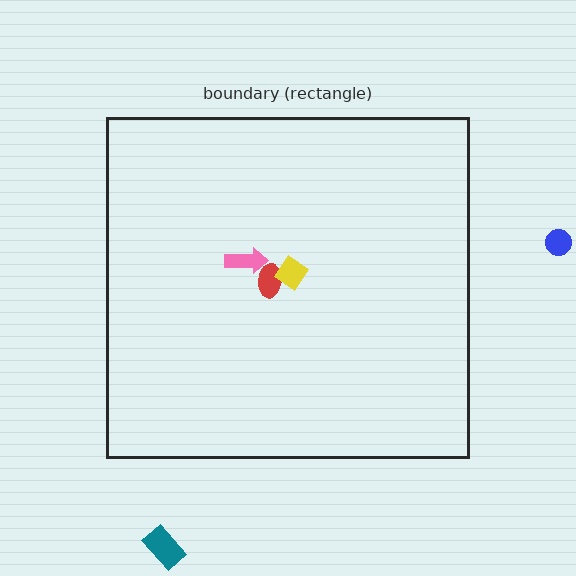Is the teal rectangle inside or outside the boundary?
Outside.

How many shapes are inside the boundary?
3 inside, 2 outside.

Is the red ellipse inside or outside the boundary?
Inside.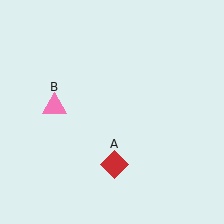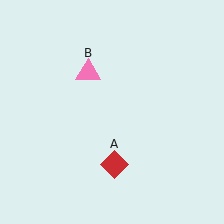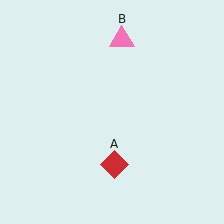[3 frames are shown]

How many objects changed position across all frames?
1 object changed position: pink triangle (object B).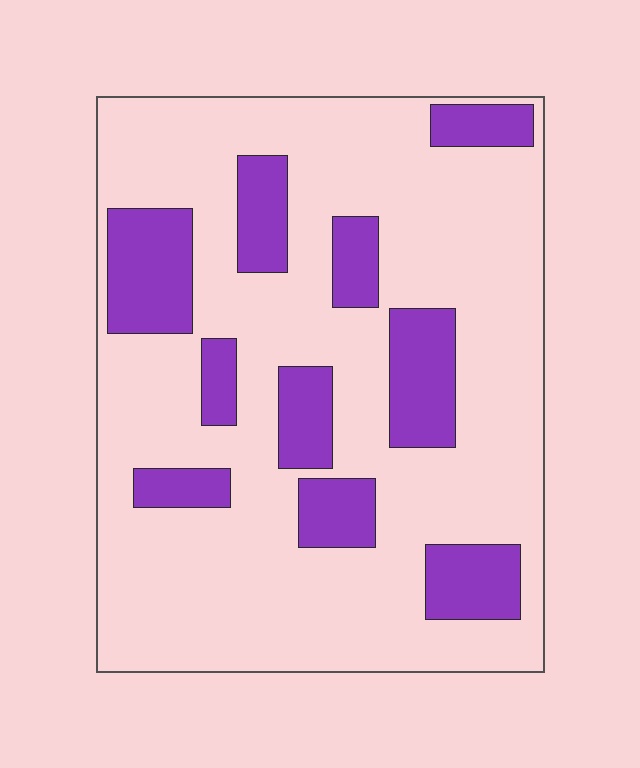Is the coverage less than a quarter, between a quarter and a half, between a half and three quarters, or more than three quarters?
Less than a quarter.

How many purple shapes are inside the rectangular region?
10.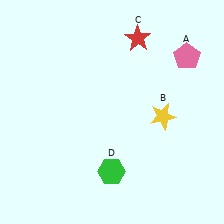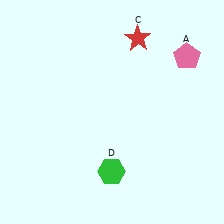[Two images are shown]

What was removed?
The yellow star (B) was removed in Image 2.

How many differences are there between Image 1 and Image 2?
There is 1 difference between the two images.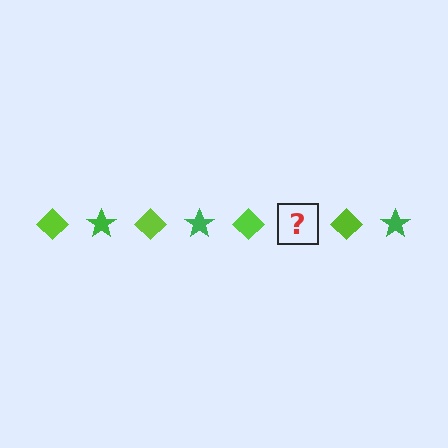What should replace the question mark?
The question mark should be replaced with a green star.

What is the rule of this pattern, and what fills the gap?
The rule is that the pattern alternates between lime diamond and green star. The gap should be filled with a green star.